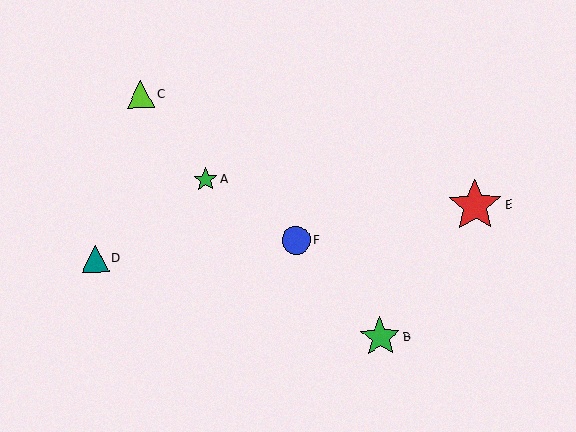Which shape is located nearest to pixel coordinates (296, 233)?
The blue circle (labeled F) at (296, 240) is nearest to that location.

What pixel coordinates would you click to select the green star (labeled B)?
Click at (380, 337) to select the green star B.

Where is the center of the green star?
The center of the green star is at (380, 337).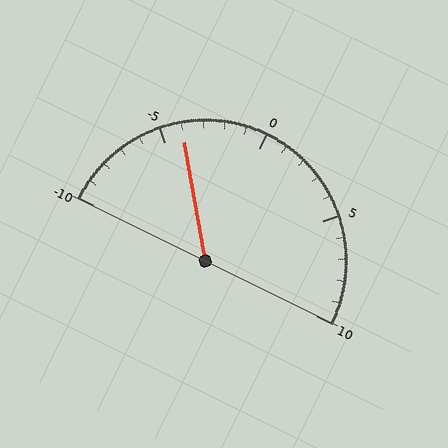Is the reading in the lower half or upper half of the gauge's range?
The reading is in the lower half of the range (-10 to 10).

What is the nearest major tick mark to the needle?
The nearest major tick mark is -5.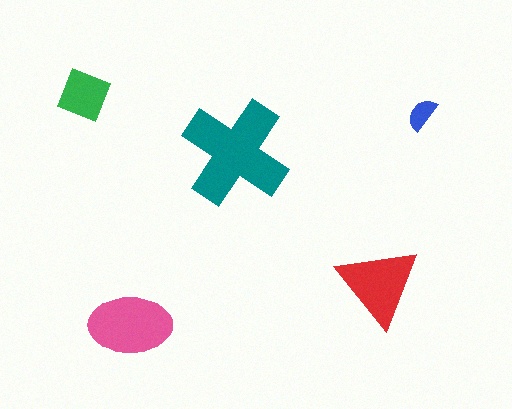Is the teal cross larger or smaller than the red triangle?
Larger.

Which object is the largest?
The teal cross.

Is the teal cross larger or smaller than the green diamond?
Larger.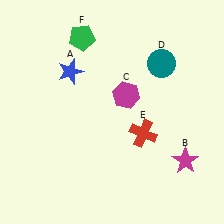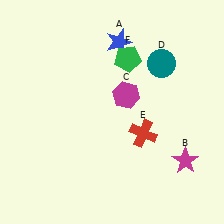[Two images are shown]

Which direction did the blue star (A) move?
The blue star (A) moved right.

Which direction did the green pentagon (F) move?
The green pentagon (F) moved right.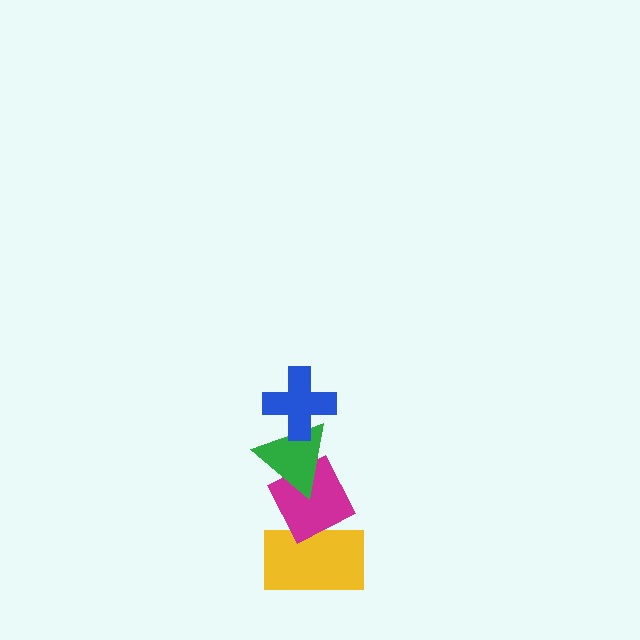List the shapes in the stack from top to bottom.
From top to bottom: the blue cross, the green triangle, the magenta diamond, the yellow rectangle.